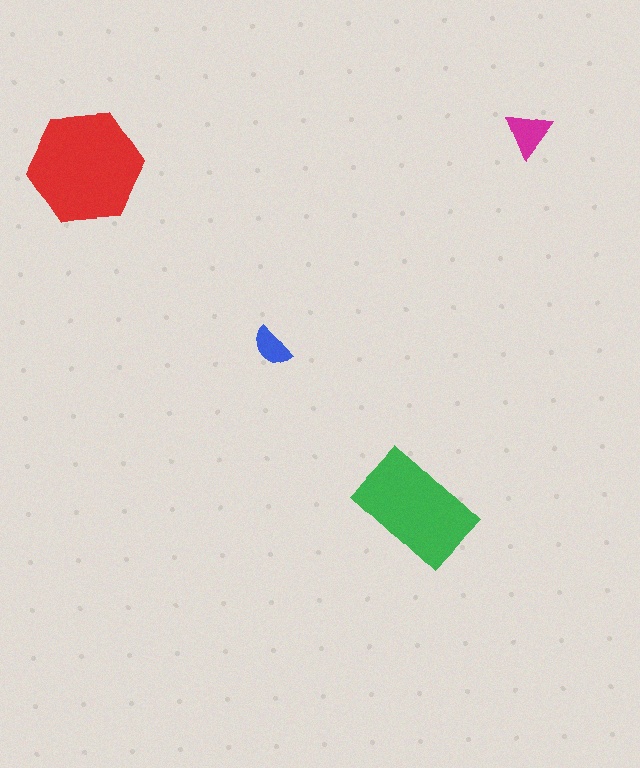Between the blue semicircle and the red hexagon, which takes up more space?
The red hexagon.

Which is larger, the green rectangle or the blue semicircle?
The green rectangle.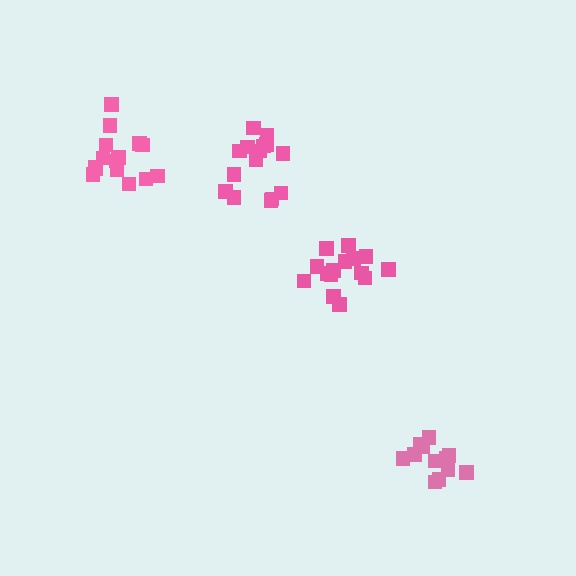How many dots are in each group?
Group 1: 15 dots, Group 2: 15 dots, Group 3: 13 dots, Group 4: 15 dots (58 total).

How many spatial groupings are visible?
There are 4 spatial groupings.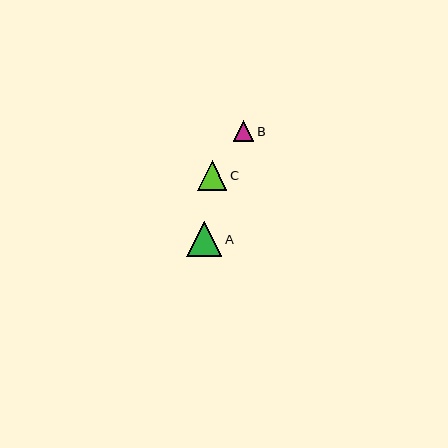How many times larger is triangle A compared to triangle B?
Triangle A is approximately 1.7 times the size of triangle B.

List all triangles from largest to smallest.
From largest to smallest: A, C, B.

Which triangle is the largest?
Triangle A is the largest with a size of approximately 35 pixels.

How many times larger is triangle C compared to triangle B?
Triangle C is approximately 1.5 times the size of triangle B.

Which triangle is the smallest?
Triangle B is the smallest with a size of approximately 20 pixels.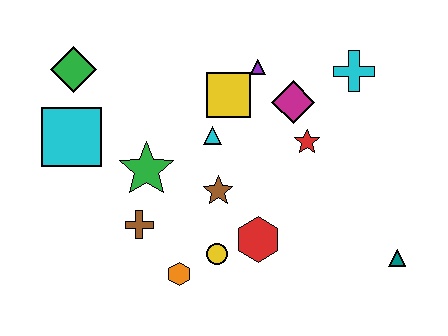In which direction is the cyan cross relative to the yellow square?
The cyan cross is to the right of the yellow square.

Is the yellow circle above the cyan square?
No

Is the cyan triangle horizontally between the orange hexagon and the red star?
Yes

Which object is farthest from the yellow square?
The teal triangle is farthest from the yellow square.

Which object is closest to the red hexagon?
The yellow circle is closest to the red hexagon.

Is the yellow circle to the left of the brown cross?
No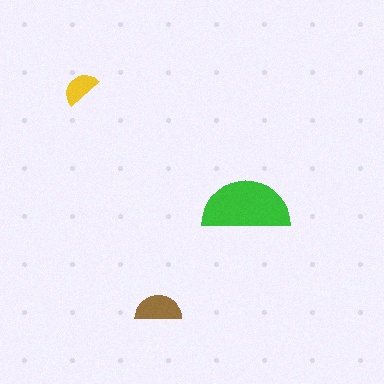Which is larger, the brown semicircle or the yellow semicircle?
The brown one.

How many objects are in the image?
There are 3 objects in the image.